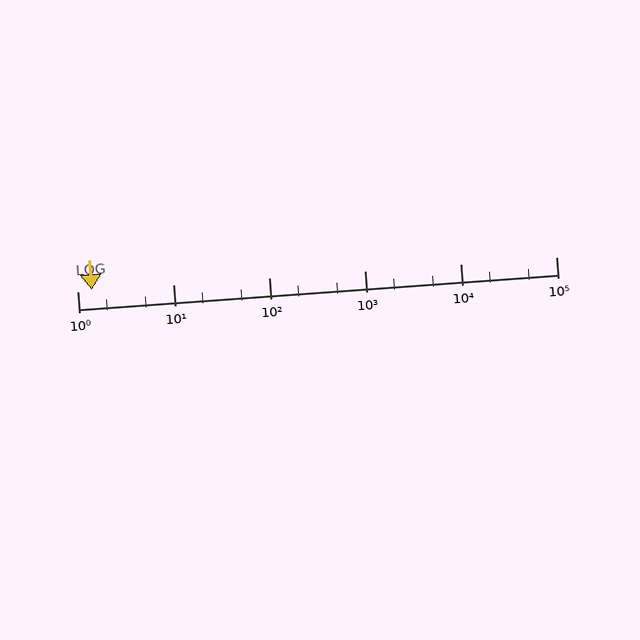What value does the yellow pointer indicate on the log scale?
The pointer indicates approximately 1.4.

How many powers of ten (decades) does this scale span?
The scale spans 5 decades, from 1 to 100000.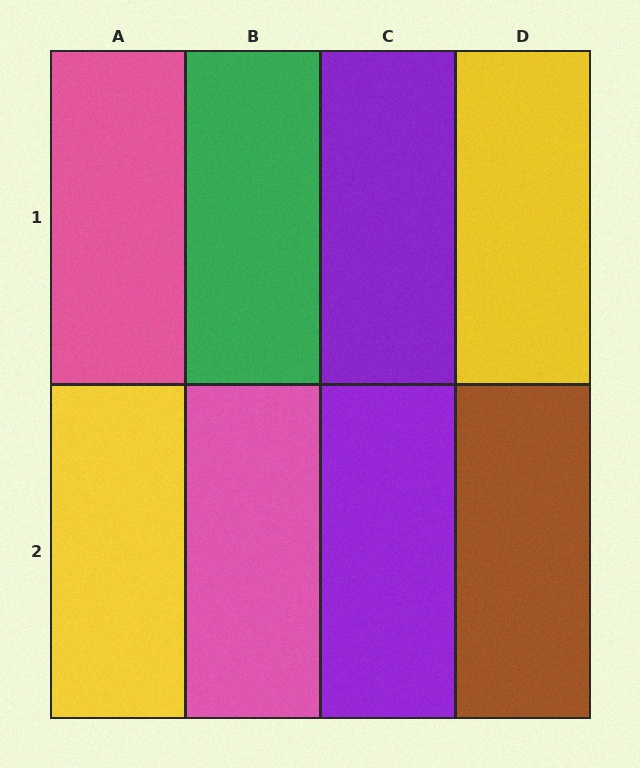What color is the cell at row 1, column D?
Yellow.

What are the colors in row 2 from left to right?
Yellow, pink, purple, brown.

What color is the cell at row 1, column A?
Pink.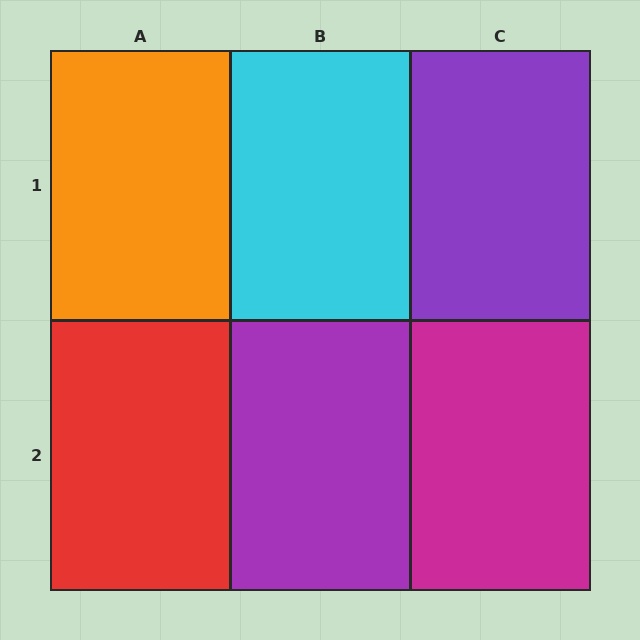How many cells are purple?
2 cells are purple.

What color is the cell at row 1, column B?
Cyan.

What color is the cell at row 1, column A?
Orange.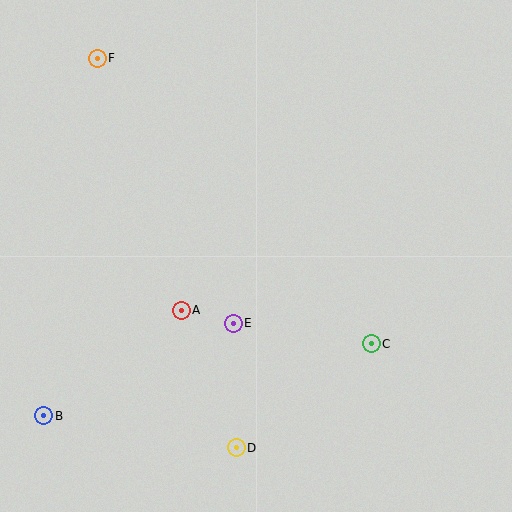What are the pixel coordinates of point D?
Point D is at (236, 448).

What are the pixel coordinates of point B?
Point B is at (44, 416).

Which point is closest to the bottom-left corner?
Point B is closest to the bottom-left corner.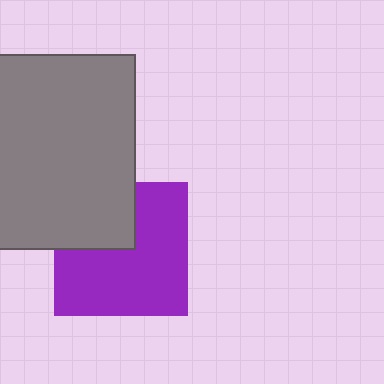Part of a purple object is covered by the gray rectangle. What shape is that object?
It is a square.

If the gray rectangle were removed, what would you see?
You would see the complete purple square.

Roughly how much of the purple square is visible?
Most of it is visible (roughly 69%).